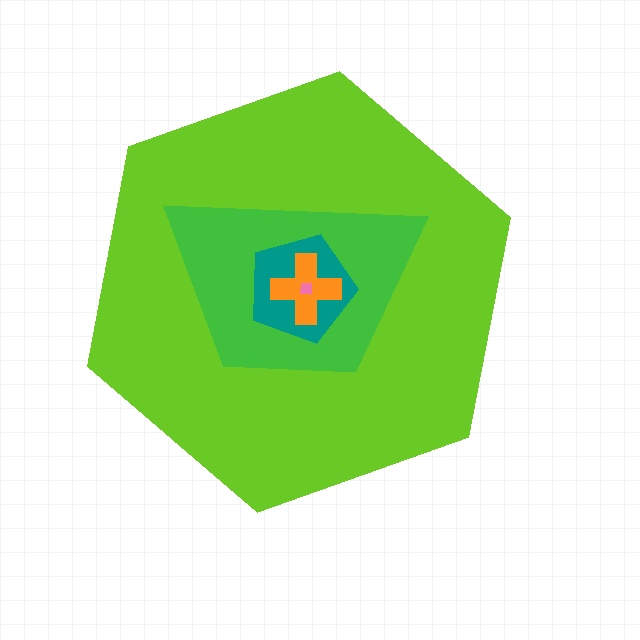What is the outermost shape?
The lime hexagon.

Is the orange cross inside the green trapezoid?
Yes.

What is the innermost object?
The pink square.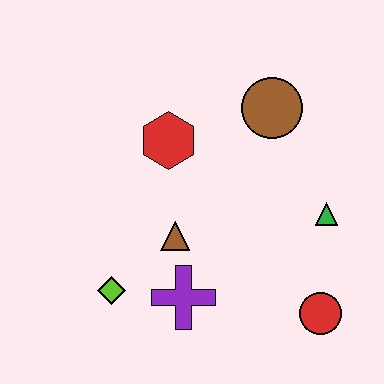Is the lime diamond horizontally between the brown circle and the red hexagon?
No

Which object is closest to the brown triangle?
The purple cross is closest to the brown triangle.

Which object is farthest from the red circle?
The red hexagon is farthest from the red circle.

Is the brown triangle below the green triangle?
Yes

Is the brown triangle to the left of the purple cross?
Yes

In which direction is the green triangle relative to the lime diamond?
The green triangle is to the right of the lime diamond.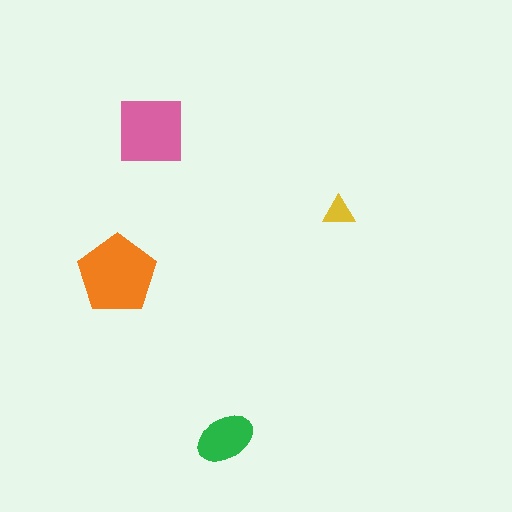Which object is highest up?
The pink square is topmost.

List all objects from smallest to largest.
The yellow triangle, the green ellipse, the pink square, the orange pentagon.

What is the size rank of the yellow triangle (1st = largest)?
4th.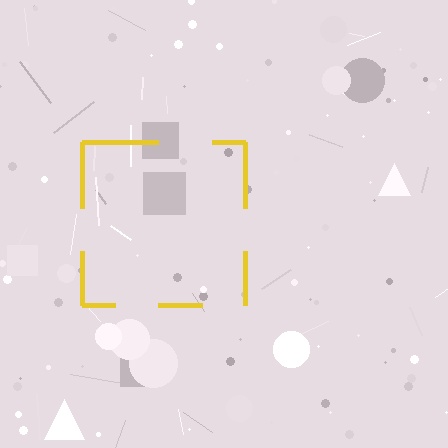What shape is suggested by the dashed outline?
The dashed outline suggests a square.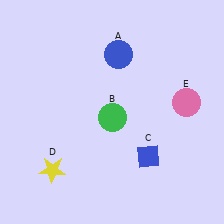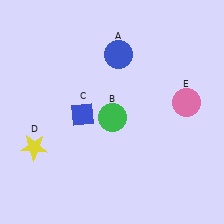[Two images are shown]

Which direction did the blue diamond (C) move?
The blue diamond (C) moved left.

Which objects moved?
The objects that moved are: the blue diamond (C), the yellow star (D).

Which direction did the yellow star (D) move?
The yellow star (D) moved up.